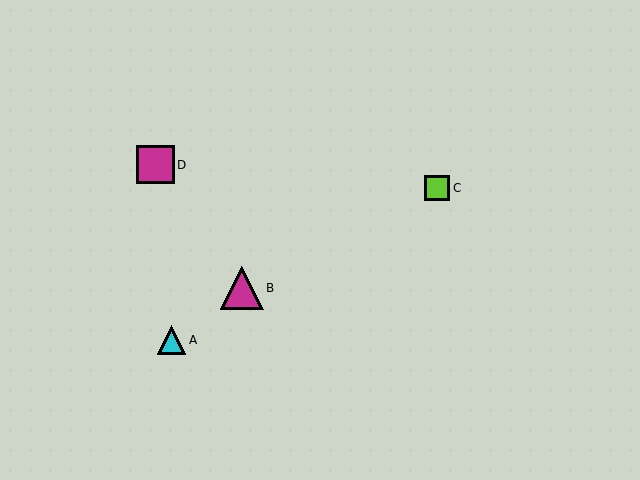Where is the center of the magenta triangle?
The center of the magenta triangle is at (242, 288).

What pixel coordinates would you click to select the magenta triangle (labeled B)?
Click at (242, 288) to select the magenta triangle B.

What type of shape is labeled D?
Shape D is a magenta square.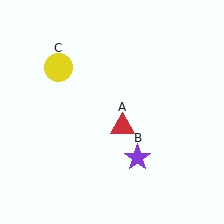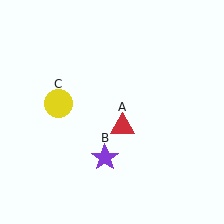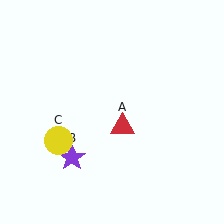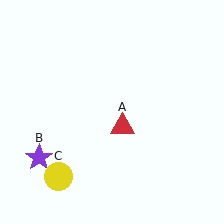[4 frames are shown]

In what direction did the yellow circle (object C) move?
The yellow circle (object C) moved down.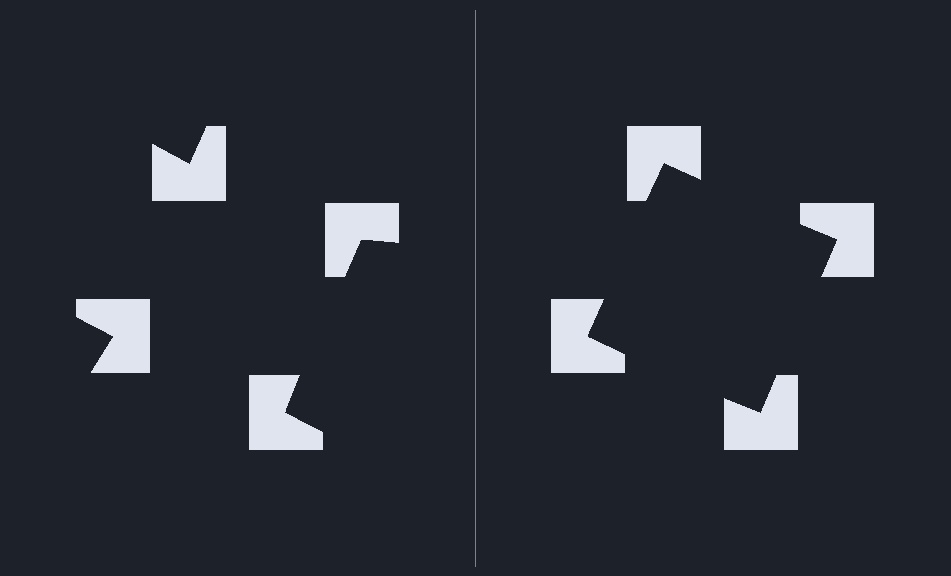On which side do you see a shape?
An illusory square appears on the right side. On the left side the wedge cuts are rotated, so no coherent shape forms.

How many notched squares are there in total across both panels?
8 — 4 on each side.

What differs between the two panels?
The notched squares are positioned identically on both sides; only the wedge orientations differ. On the right they align to a square; on the left they are misaligned.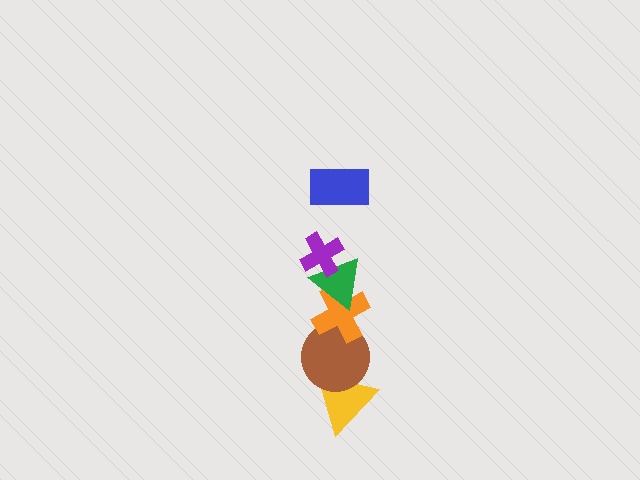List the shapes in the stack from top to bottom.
From top to bottom: the blue rectangle, the purple cross, the green triangle, the orange cross, the brown circle, the yellow triangle.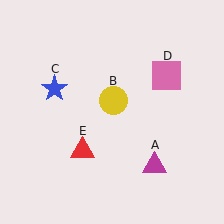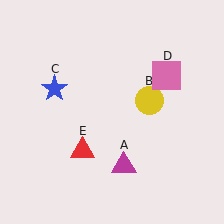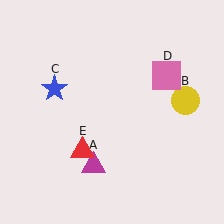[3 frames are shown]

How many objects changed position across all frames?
2 objects changed position: magenta triangle (object A), yellow circle (object B).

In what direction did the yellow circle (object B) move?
The yellow circle (object B) moved right.